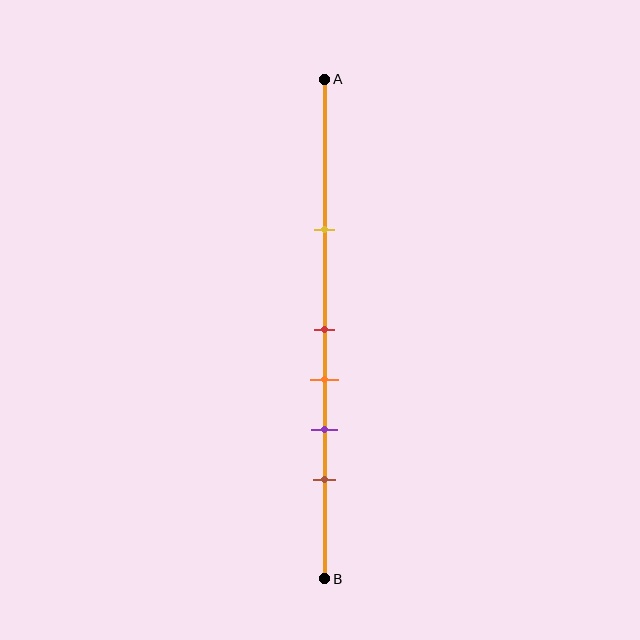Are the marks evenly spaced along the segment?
No, the marks are not evenly spaced.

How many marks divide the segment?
There are 5 marks dividing the segment.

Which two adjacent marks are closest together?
The red and orange marks are the closest adjacent pair.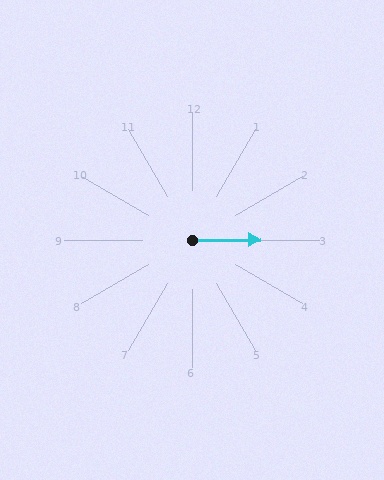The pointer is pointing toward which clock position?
Roughly 3 o'clock.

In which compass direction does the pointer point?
East.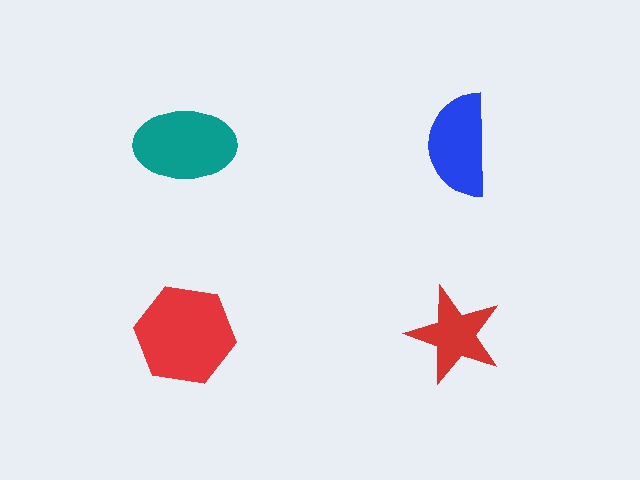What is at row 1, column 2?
A blue semicircle.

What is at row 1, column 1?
A teal ellipse.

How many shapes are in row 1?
2 shapes.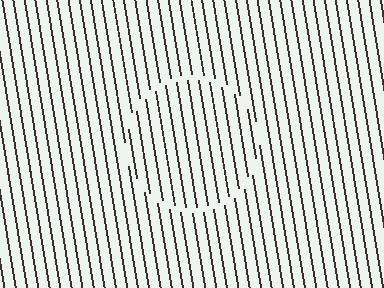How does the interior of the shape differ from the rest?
The interior of the shape contains the same grating, shifted by half a period — the contour is defined by the phase discontinuity where line-ends from the inner and outer gratings abut.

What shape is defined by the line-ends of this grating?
An illusory circle. The interior of the shape contains the same grating, shifted by half a period — the contour is defined by the phase discontinuity where line-ends from the inner and outer gratings abut.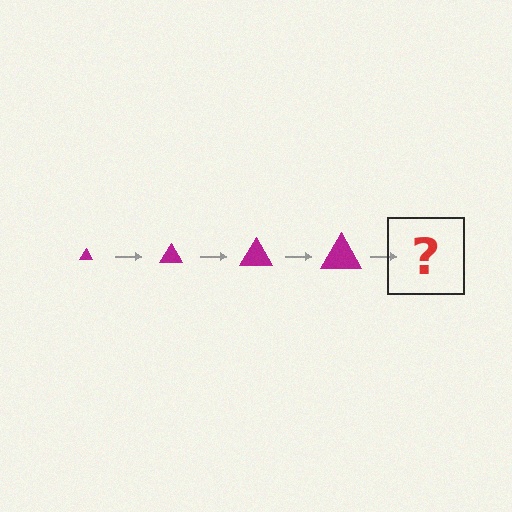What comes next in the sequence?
The next element should be a magenta triangle, larger than the previous one.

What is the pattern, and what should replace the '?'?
The pattern is that the triangle gets progressively larger each step. The '?' should be a magenta triangle, larger than the previous one.